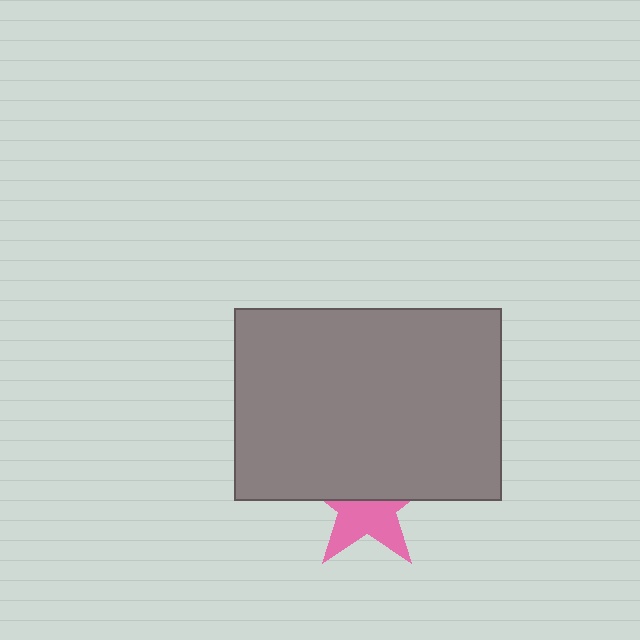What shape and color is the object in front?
The object in front is a gray rectangle.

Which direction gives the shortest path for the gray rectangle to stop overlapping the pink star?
Moving up gives the shortest separation.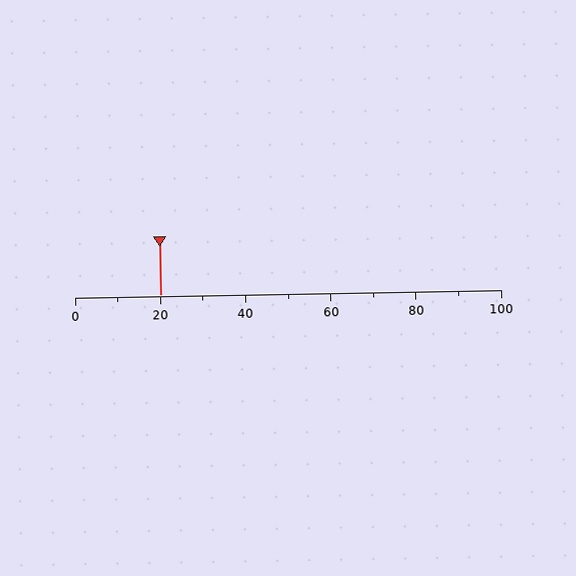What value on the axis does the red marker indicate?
The marker indicates approximately 20.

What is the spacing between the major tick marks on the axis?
The major ticks are spaced 20 apart.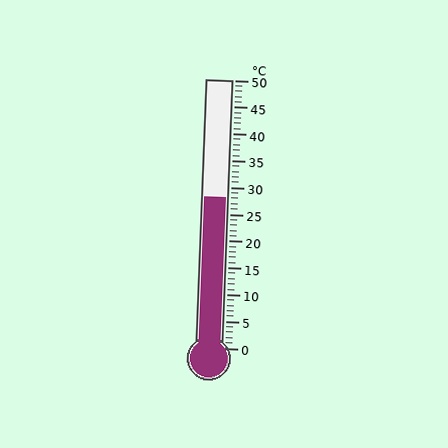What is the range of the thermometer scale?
The thermometer scale ranges from 0°C to 50°C.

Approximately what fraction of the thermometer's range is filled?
The thermometer is filled to approximately 55% of its range.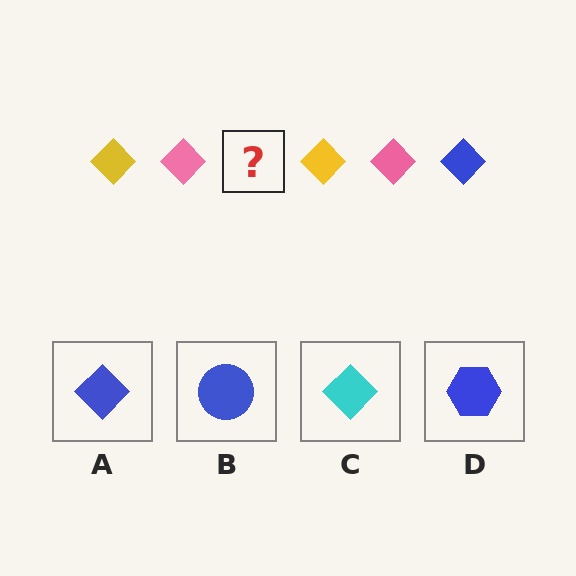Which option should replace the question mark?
Option A.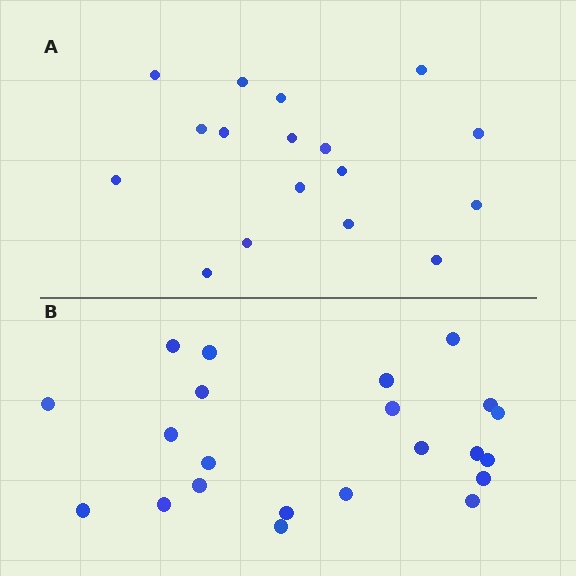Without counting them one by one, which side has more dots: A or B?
Region B (the bottom region) has more dots.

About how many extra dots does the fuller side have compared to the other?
Region B has about 5 more dots than region A.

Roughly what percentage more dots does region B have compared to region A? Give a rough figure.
About 30% more.